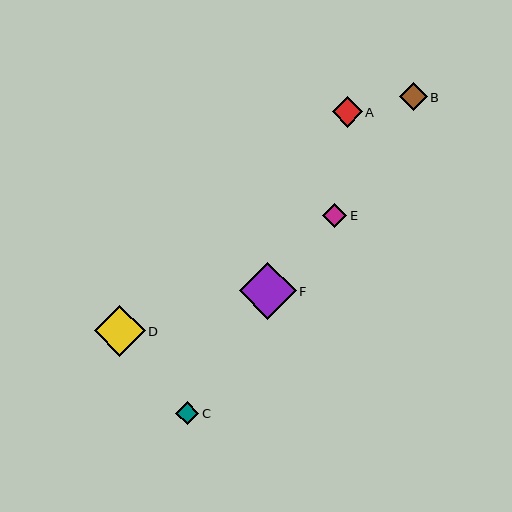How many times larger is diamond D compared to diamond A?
Diamond D is approximately 1.7 times the size of diamond A.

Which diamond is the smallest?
Diamond C is the smallest with a size of approximately 23 pixels.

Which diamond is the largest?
Diamond F is the largest with a size of approximately 57 pixels.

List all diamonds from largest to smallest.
From largest to smallest: F, D, A, B, E, C.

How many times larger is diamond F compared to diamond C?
Diamond F is approximately 2.5 times the size of diamond C.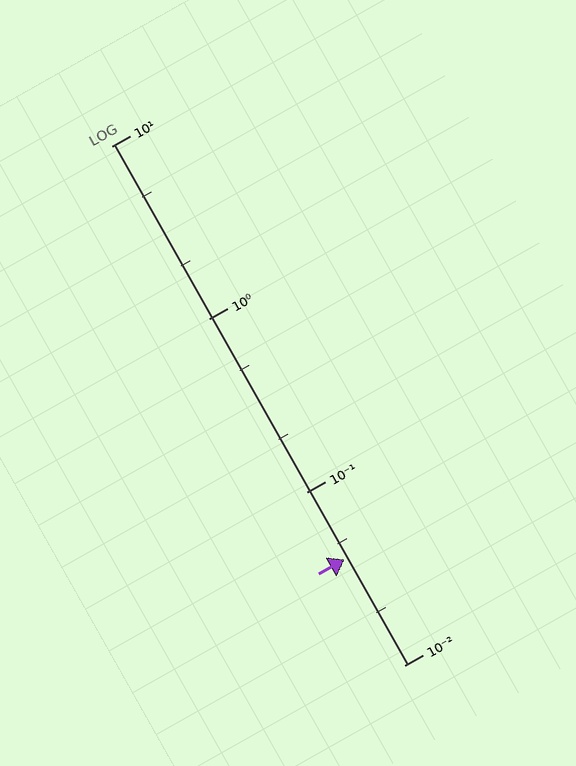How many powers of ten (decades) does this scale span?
The scale spans 3 decades, from 0.01 to 10.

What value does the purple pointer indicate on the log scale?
The pointer indicates approximately 0.041.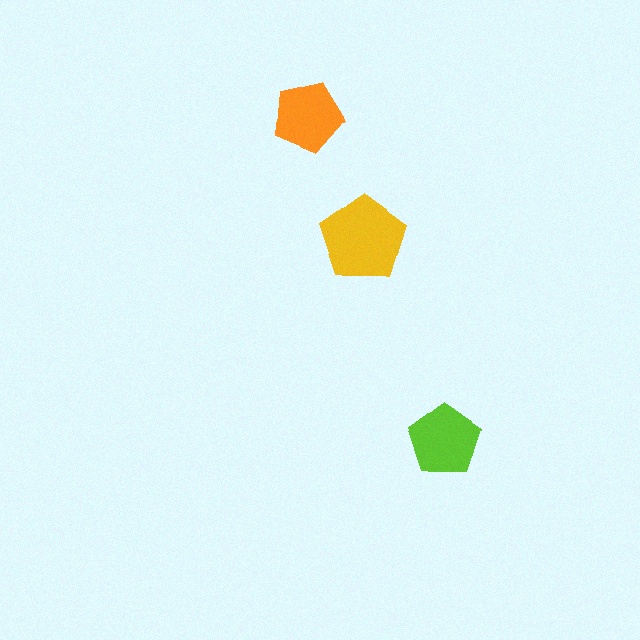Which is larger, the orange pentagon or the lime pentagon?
The lime one.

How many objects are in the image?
There are 3 objects in the image.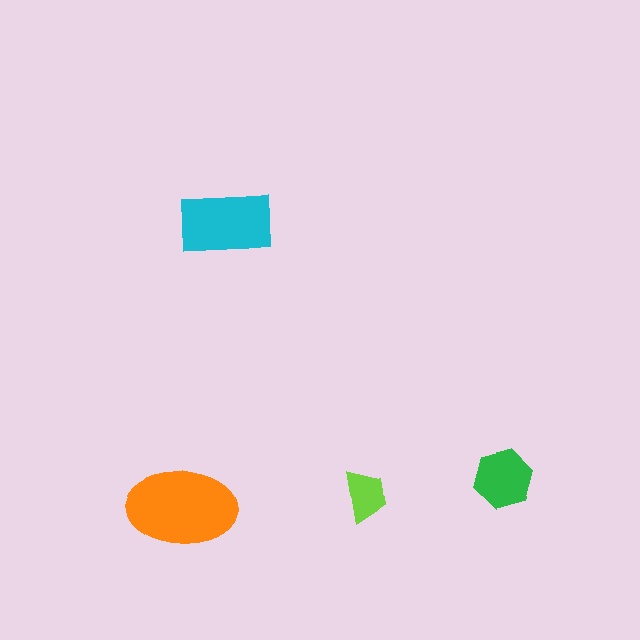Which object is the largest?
The orange ellipse.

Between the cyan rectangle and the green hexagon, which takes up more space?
The cyan rectangle.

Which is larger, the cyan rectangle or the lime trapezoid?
The cyan rectangle.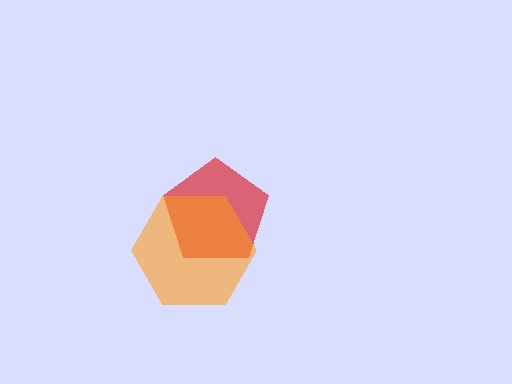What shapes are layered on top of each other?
The layered shapes are: a red pentagon, an orange hexagon.